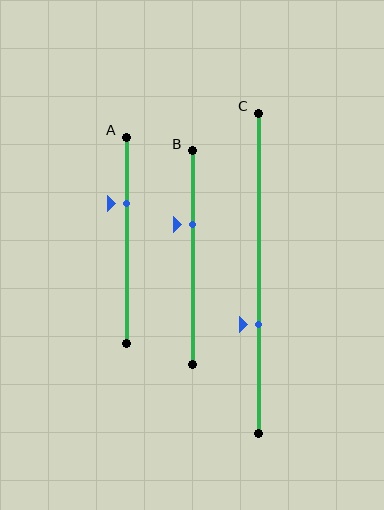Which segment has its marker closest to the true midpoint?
Segment B has its marker closest to the true midpoint.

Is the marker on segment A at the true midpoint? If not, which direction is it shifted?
No, the marker on segment A is shifted upward by about 18% of the segment length.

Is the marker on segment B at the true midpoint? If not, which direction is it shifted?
No, the marker on segment B is shifted upward by about 15% of the segment length.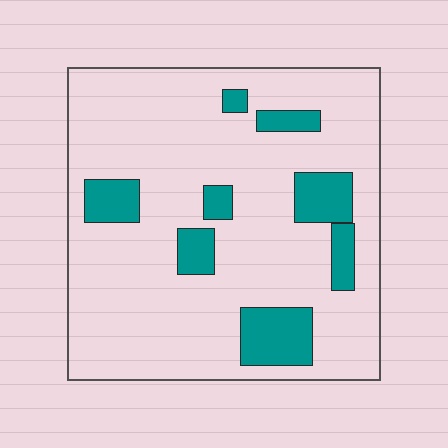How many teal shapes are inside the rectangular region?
8.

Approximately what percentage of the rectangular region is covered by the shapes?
Approximately 15%.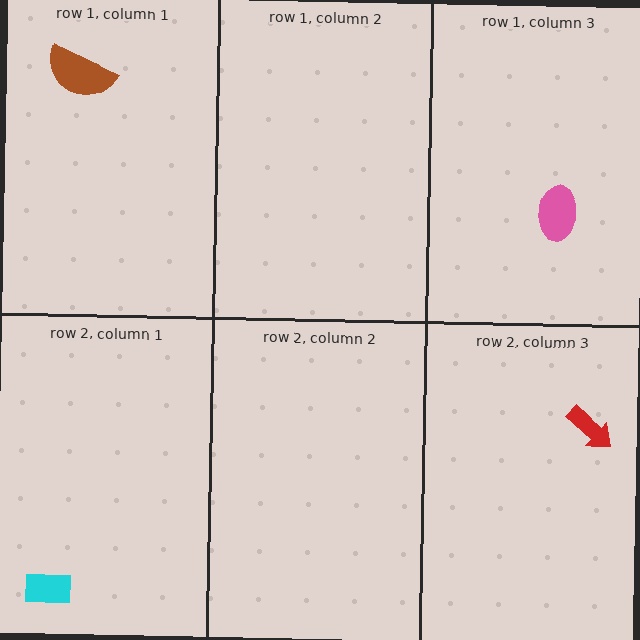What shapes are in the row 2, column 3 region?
The red arrow.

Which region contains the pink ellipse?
The row 1, column 3 region.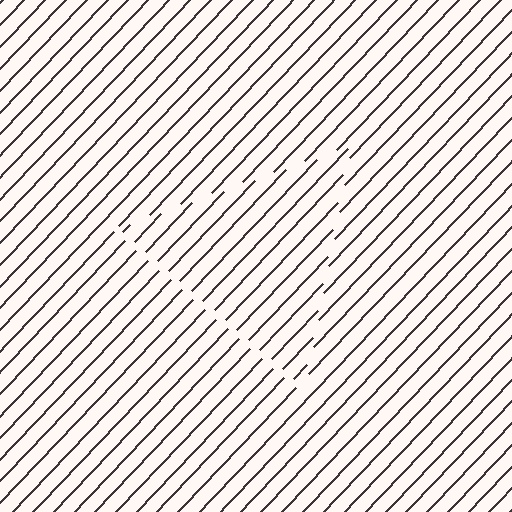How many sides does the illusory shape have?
3 sides — the line-ends trace a triangle.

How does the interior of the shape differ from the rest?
The interior of the shape contains the same grating, shifted by half a period — the contour is defined by the phase discontinuity where line-ends from the inner and outer gratings abut.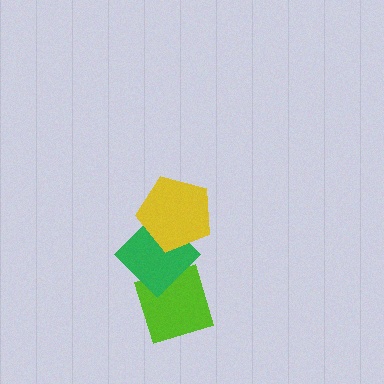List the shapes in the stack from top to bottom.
From top to bottom: the yellow pentagon, the green diamond, the lime diamond.